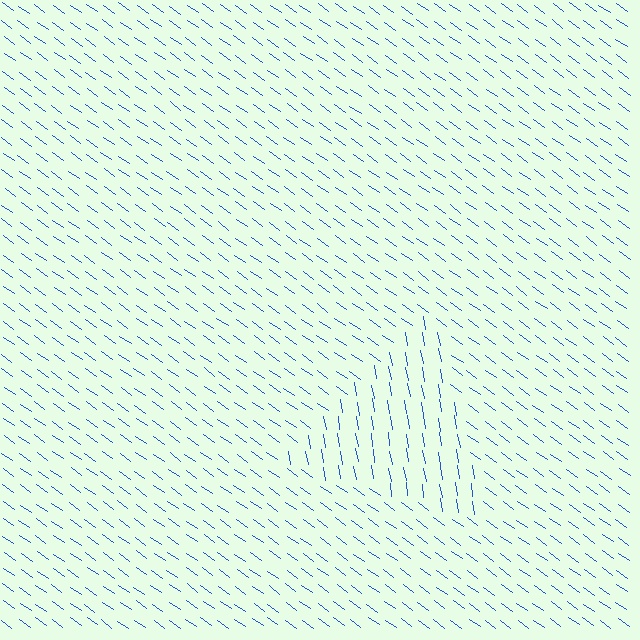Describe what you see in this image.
The image is filled with small blue line segments. A triangle region in the image has lines oriented differently from the surrounding lines, creating a visible texture boundary.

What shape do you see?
I see a triangle.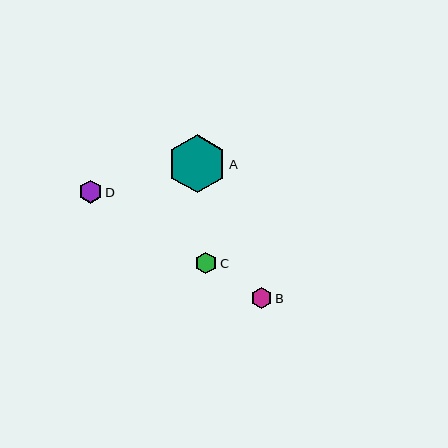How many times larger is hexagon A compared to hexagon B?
Hexagon A is approximately 2.7 times the size of hexagon B.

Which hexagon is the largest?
Hexagon A is the largest with a size of approximately 58 pixels.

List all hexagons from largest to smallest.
From largest to smallest: A, D, B, C.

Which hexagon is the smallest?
Hexagon C is the smallest with a size of approximately 21 pixels.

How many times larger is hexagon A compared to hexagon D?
Hexagon A is approximately 2.5 times the size of hexagon D.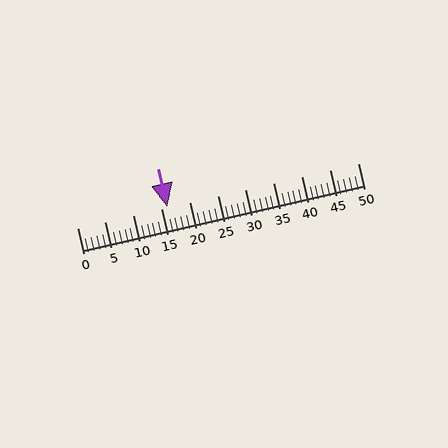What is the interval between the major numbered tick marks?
The major tick marks are spaced 5 units apart.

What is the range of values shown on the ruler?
The ruler shows values from 0 to 50.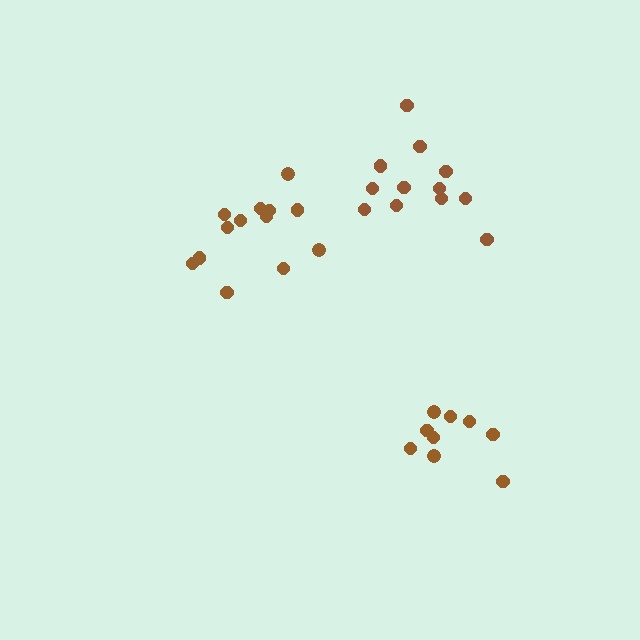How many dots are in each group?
Group 1: 9 dots, Group 2: 12 dots, Group 3: 13 dots (34 total).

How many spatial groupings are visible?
There are 3 spatial groupings.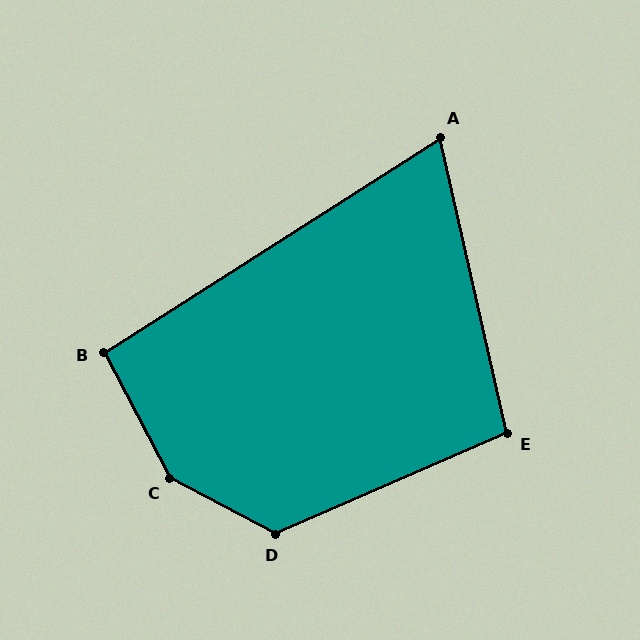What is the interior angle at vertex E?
Approximately 101 degrees (obtuse).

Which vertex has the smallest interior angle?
A, at approximately 70 degrees.